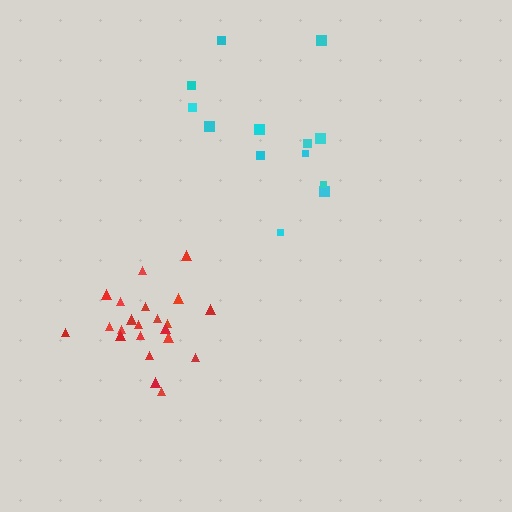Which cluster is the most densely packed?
Red.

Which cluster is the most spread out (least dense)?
Cyan.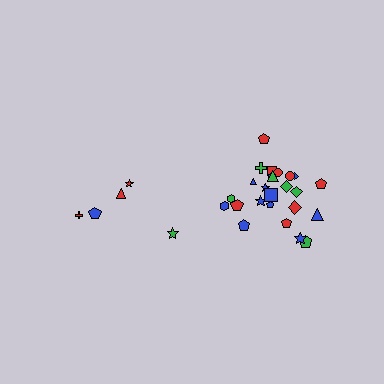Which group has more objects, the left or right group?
The right group.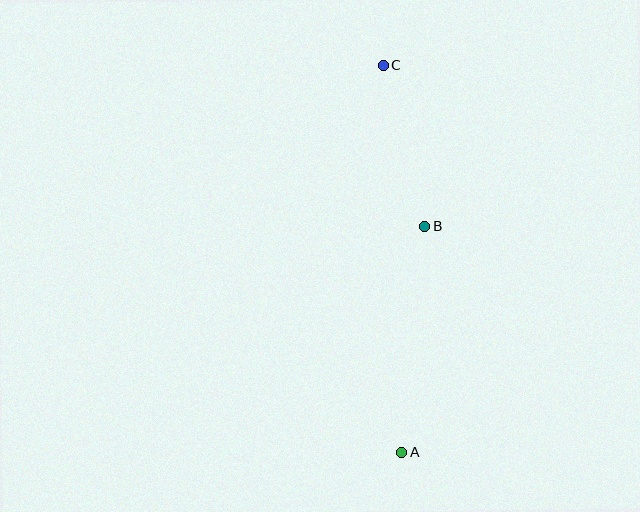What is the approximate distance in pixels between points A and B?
The distance between A and B is approximately 228 pixels.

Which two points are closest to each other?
Points B and C are closest to each other.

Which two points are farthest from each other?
Points A and C are farthest from each other.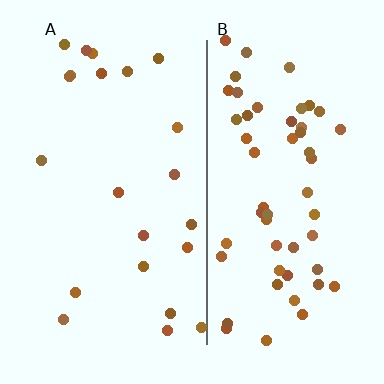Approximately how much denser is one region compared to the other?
Approximately 2.5× — region B over region A.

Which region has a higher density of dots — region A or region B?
B (the right).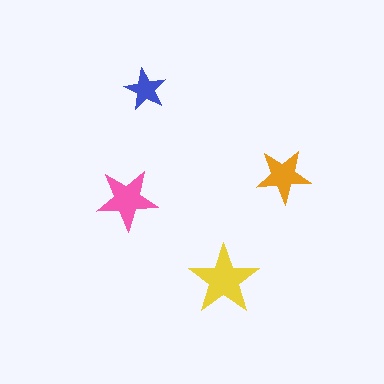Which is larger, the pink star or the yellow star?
The yellow one.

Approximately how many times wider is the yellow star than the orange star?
About 1.5 times wider.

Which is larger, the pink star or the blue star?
The pink one.